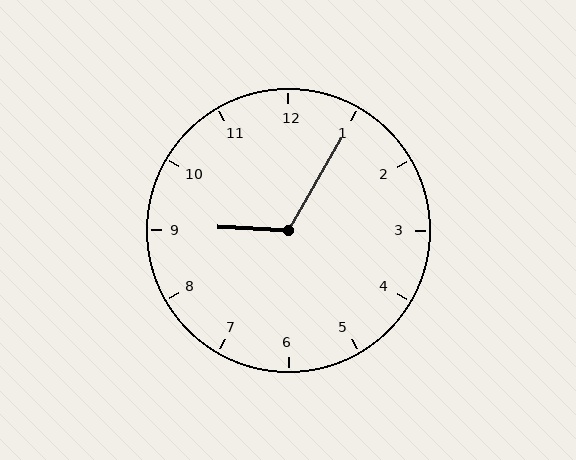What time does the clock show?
9:05.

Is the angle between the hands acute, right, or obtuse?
It is obtuse.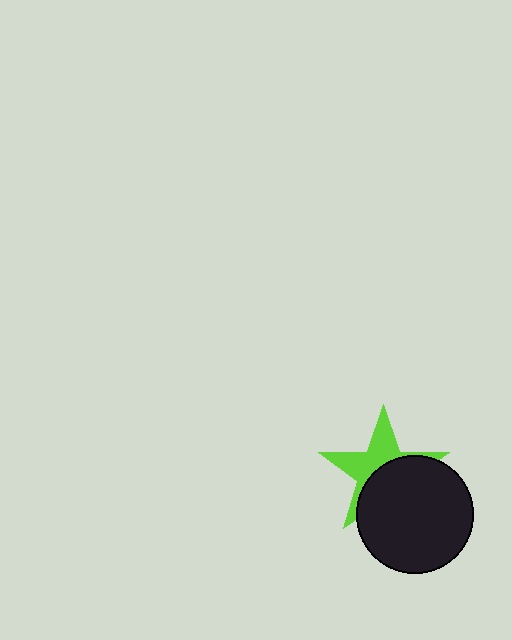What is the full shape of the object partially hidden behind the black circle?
The partially hidden object is a lime star.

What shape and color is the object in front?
The object in front is a black circle.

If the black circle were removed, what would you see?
You would see the complete lime star.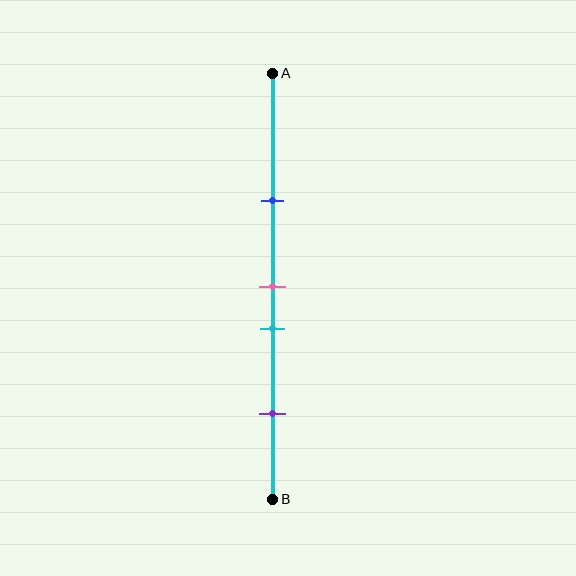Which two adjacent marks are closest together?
The pink and cyan marks are the closest adjacent pair.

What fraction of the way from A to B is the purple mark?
The purple mark is approximately 80% (0.8) of the way from A to B.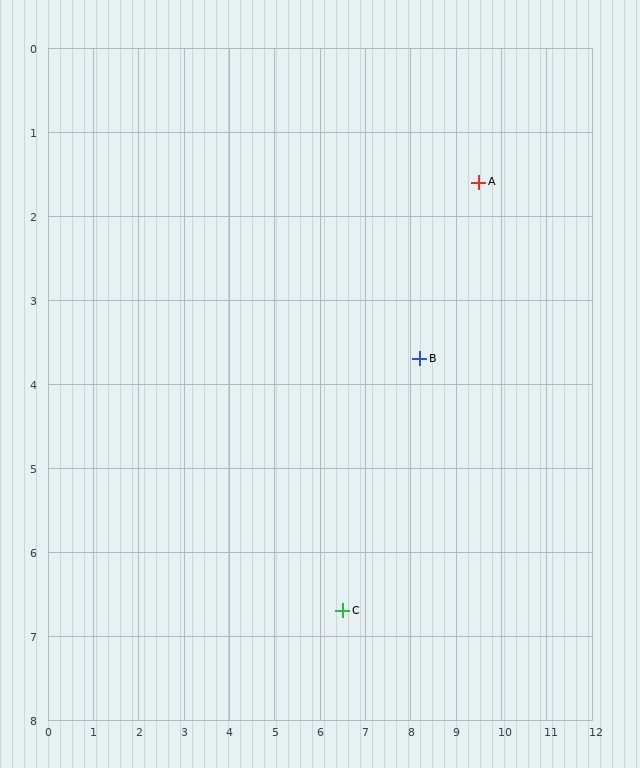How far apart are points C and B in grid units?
Points C and B are about 3.4 grid units apart.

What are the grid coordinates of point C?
Point C is at approximately (6.5, 6.7).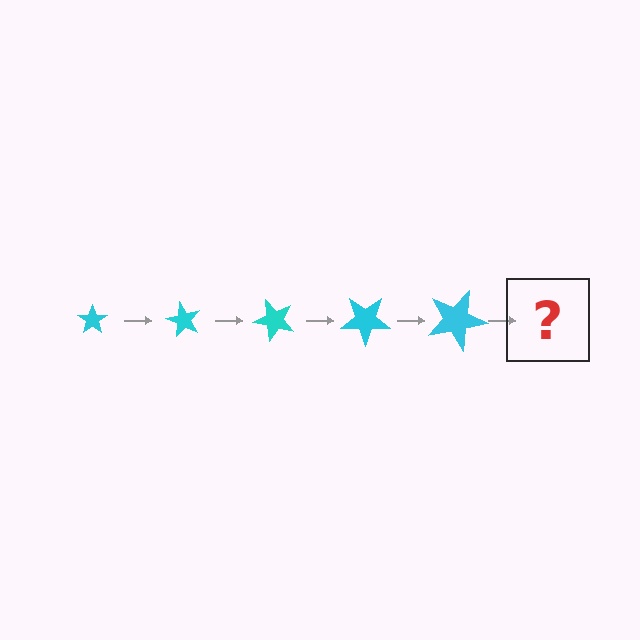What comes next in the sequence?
The next element should be a star, larger than the previous one and rotated 300 degrees from the start.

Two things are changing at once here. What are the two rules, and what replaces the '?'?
The two rules are that the star grows larger each step and it rotates 60 degrees each step. The '?' should be a star, larger than the previous one and rotated 300 degrees from the start.